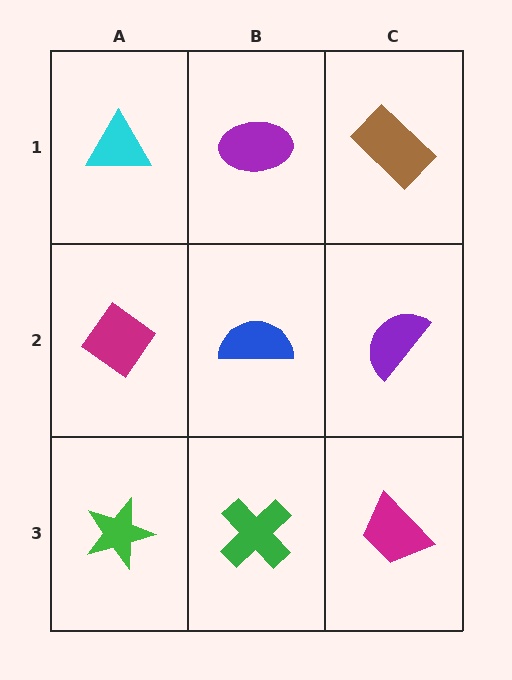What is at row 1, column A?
A cyan triangle.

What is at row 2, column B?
A blue semicircle.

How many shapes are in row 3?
3 shapes.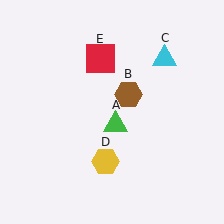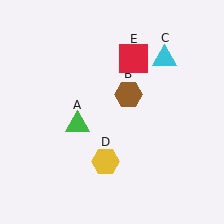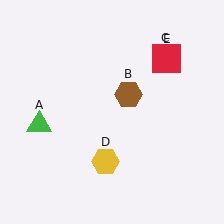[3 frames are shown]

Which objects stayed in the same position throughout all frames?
Brown hexagon (object B) and cyan triangle (object C) and yellow hexagon (object D) remained stationary.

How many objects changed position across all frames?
2 objects changed position: green triangle (object A), red square (object E).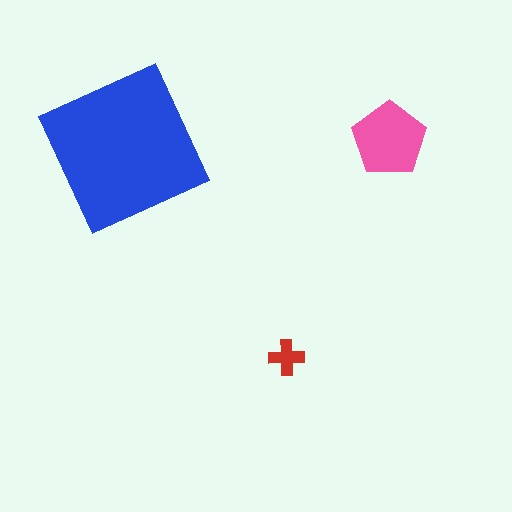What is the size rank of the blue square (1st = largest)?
1st.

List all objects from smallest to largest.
The red cross, the pink pentagon, the blue square.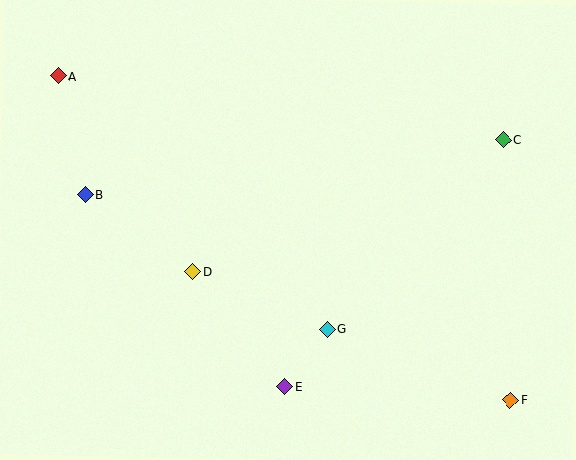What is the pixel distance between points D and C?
The distance between D and C is 337 pixels.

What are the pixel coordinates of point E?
Point E is at (284, 387).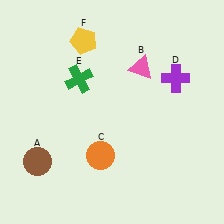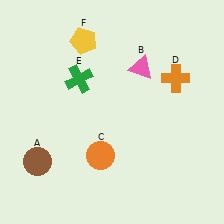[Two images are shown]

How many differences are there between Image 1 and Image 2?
There is 1 difference between the two images.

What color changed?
The cross (D) changed from purple in Image 1 to orange in Image 2.